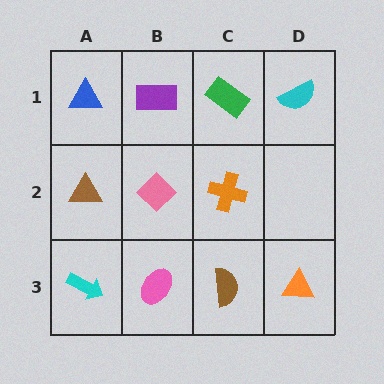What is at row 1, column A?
A blue triangle.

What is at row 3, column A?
A cyan arrow.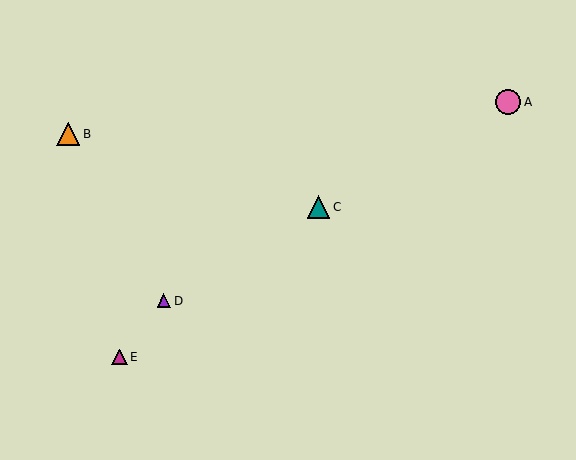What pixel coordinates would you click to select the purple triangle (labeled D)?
Click at (163, 301) to select the purple triangle D.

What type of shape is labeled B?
Shape B is an orange triangle.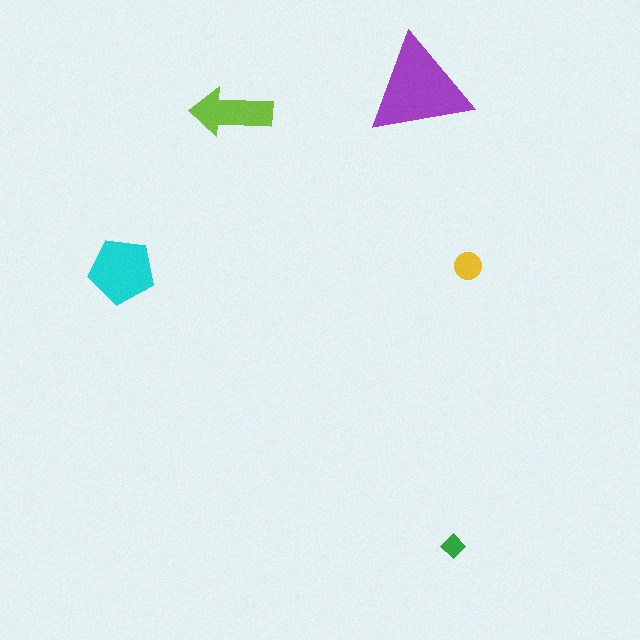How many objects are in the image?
There are 5 objects in the image.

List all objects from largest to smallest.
The purple triangle, the cyan pentagon, the lime arrow, the yellow circle, the green diamond.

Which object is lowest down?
The green diamond is bottommost.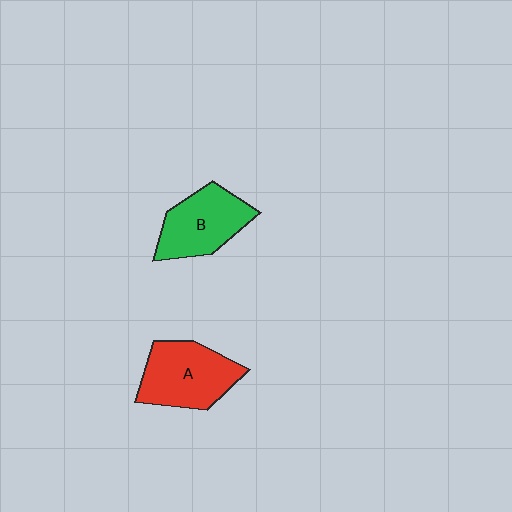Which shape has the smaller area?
Shape B (green).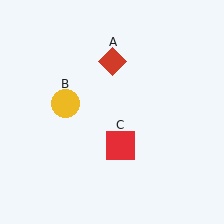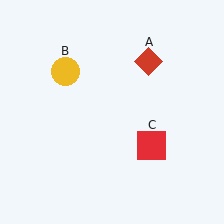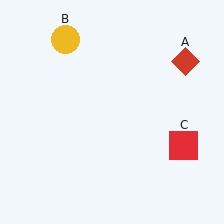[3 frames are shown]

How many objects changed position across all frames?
3 objects changed position: red diamond (object A), yellow circle (object B), red square (object C).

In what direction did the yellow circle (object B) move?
The yellow circle (object B) moved up.